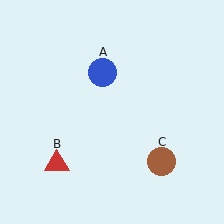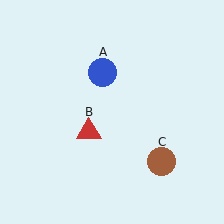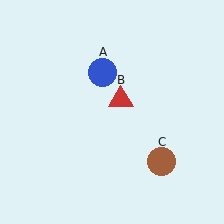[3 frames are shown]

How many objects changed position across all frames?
1 object changed position: red triangle (object B).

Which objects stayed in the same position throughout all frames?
Blue circle (object A) and brown circle (object C) remained stationary.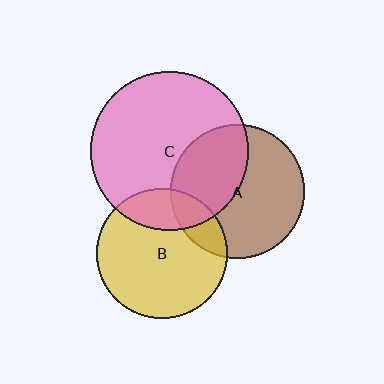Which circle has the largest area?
Circle C (pink).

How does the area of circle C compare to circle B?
Approximately 1.5 times.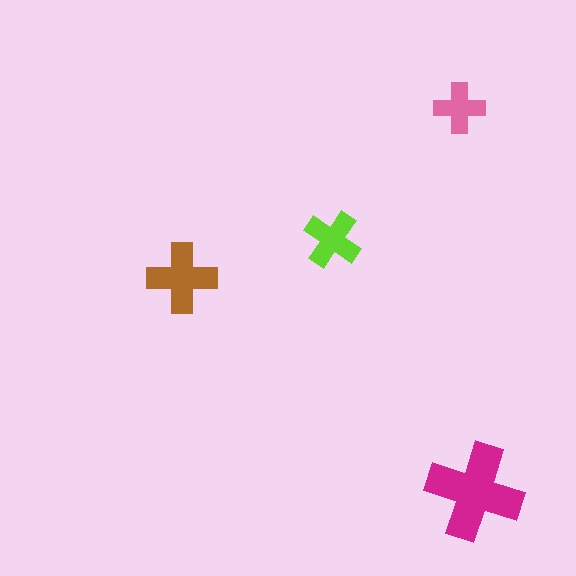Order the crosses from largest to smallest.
the magenta one, the brown one, the lime one, the pink one.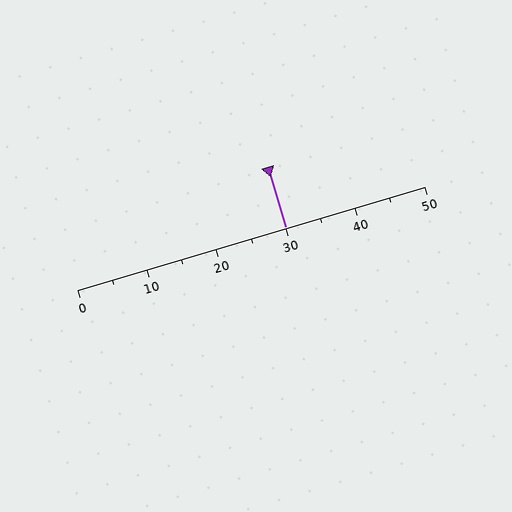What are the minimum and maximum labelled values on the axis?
The axis runs from 0 to 50.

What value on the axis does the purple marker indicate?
The marker indicates approximately 30.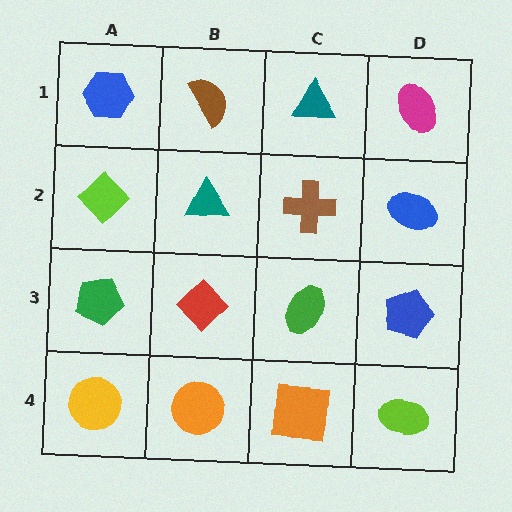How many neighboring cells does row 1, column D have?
2.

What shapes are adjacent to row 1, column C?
A brown cross (row 2, column C), a brown semicircle (row 1, column B), a magenta ellipse (row 1, column D).